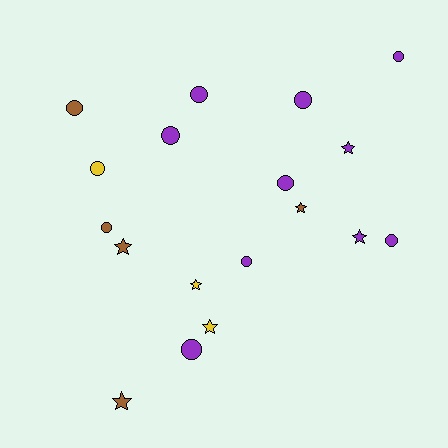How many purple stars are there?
There are 2 purple stars.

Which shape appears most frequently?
Circle, with 11 objects.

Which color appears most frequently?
Purple, with 10 objects.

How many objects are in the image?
There are 18 objects.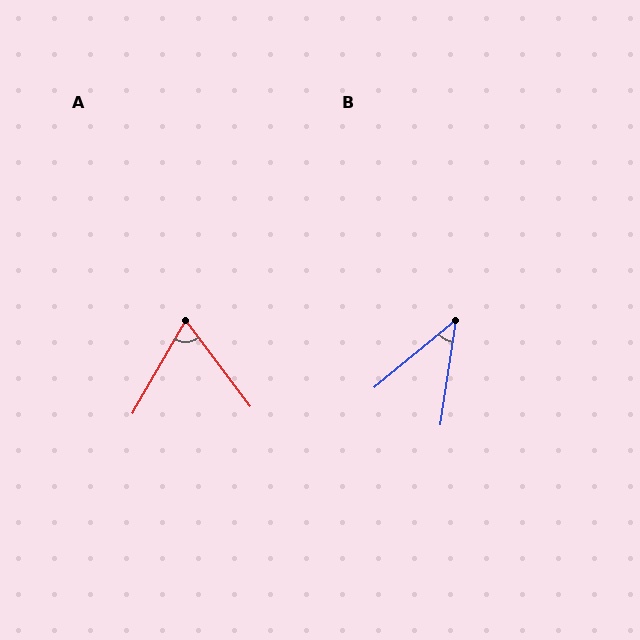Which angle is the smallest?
B, at approximately 42 degrees.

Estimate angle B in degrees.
Approximately 42 degrees.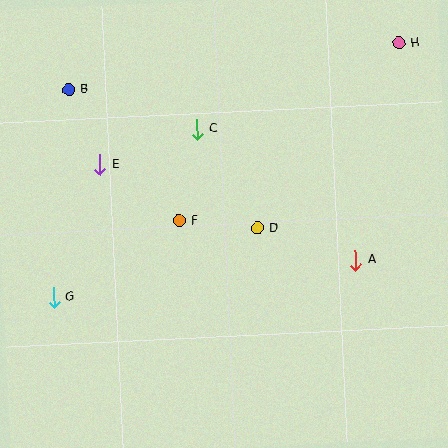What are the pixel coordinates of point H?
Point H is at (399, 43).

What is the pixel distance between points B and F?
The distance between B and F is 172 pixels.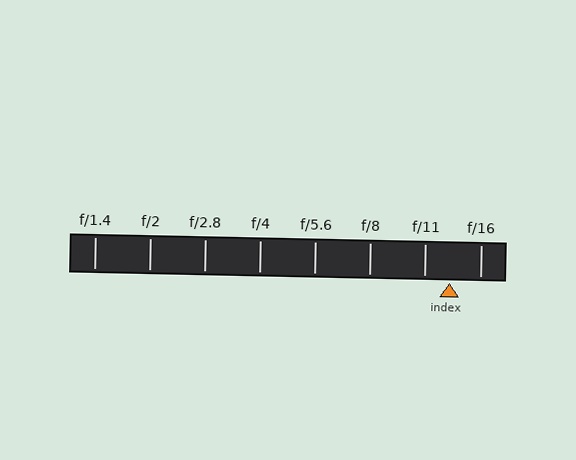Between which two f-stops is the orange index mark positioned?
The index mark is between f/11 and f/16.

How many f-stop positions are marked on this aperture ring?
There are 8 f-stop positions marked.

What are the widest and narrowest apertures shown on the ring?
The widest aperture shown is f/1.4 and the narrowest is f/16.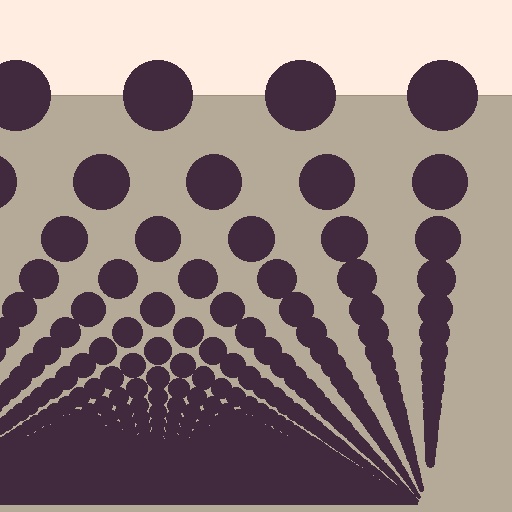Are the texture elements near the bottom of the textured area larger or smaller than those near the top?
Smaller. The gradient is inverted — elements near the bottom are smaller and denser.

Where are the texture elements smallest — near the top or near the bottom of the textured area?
Near the bottom.